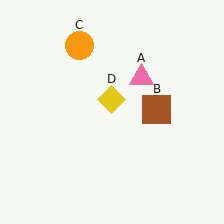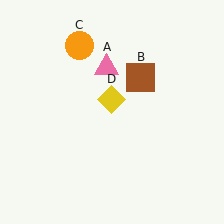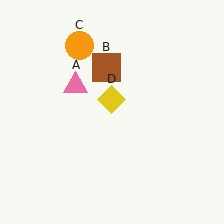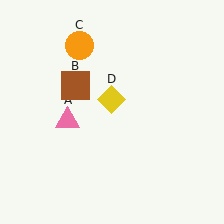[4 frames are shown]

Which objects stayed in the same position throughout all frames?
Orange circle (object C) and yellow diamond (object D) remained stationary.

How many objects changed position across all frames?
2 objects changed position: pink triangle (object A), brown square (object B).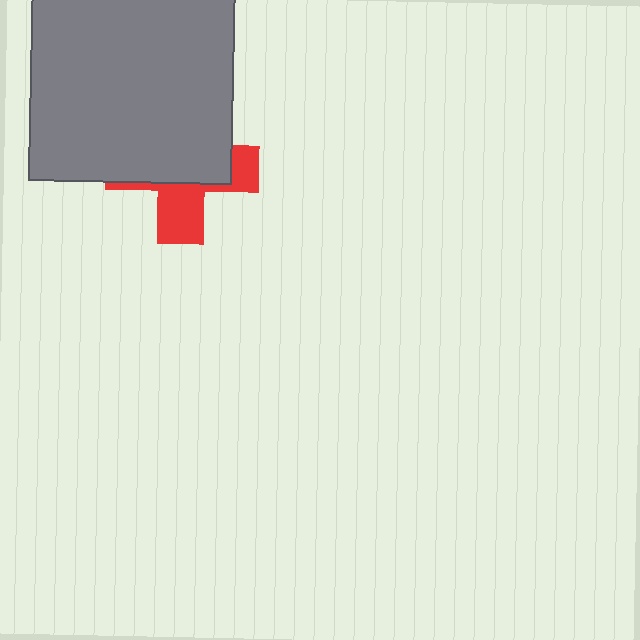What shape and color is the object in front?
The object in front is a gray square.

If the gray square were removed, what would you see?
You would see the complete red cross.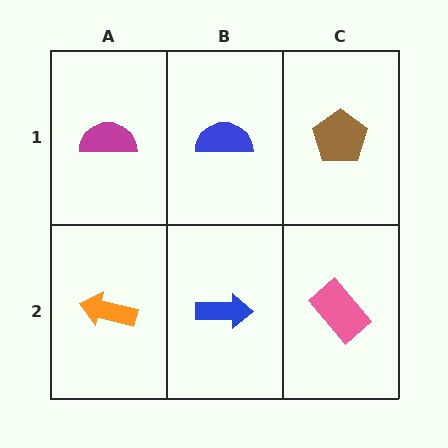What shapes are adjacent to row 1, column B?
A blue arrow (row 2, column B), a magenta semicircle (row 1, column A), a brown pentagon (row 1, column C).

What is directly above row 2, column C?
A brown pentagon.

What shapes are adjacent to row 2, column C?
A brown pentagon (row 1, column C), a blue arrow (row 2, column B).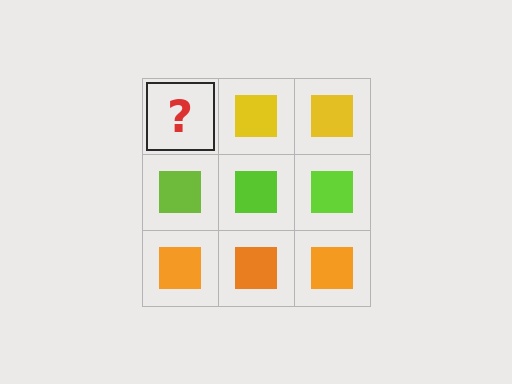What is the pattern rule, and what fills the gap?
The rule is that each row has a consistent color. The gap should be filled with a yellow square.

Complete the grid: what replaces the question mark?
The question mark should be replaced with a yellow square.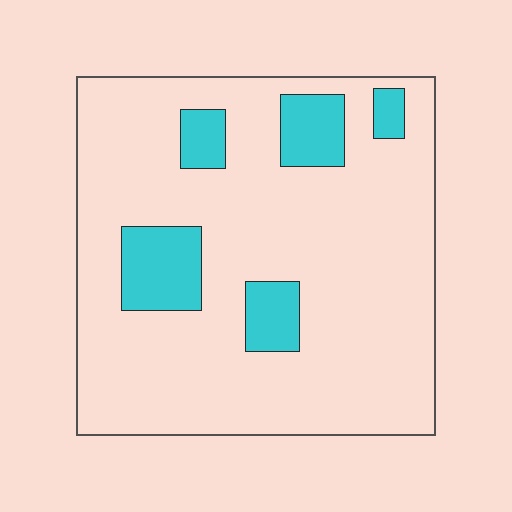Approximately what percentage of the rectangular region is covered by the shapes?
Approximately 15%.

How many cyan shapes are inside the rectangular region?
5.